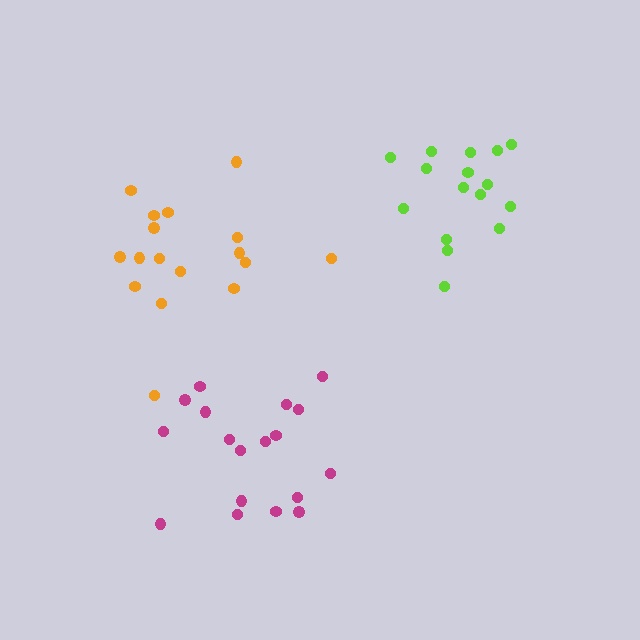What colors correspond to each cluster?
The clusters are colored: magenta, lime, orange.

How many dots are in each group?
Group 1: 18 dots, Group 2: 16 dots, Group 3: 17 dots (51 total).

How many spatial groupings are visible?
There are 3 spatial groupings.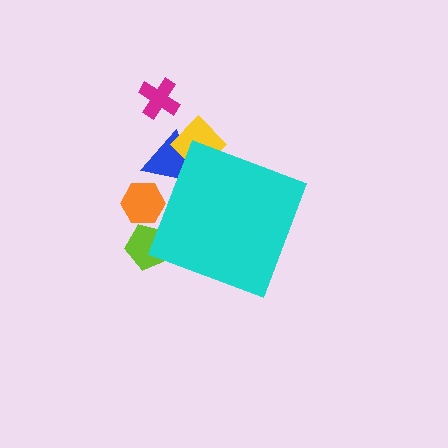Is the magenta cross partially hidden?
No, the magenta cross is fully visible.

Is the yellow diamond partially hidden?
Yes, the yellow diamond is partially hidden behind the cyan diamond.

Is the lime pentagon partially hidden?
Yes, the lime pentagon is partially hidden behind the cyan diamond.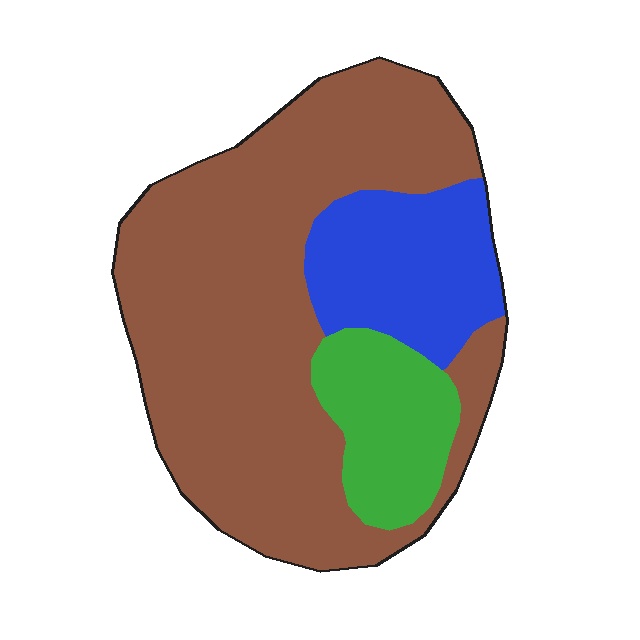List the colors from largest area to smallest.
From largest to smallest: brown, blue, green.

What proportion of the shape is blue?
Blue takes up about one fifth (1/5) of the shape.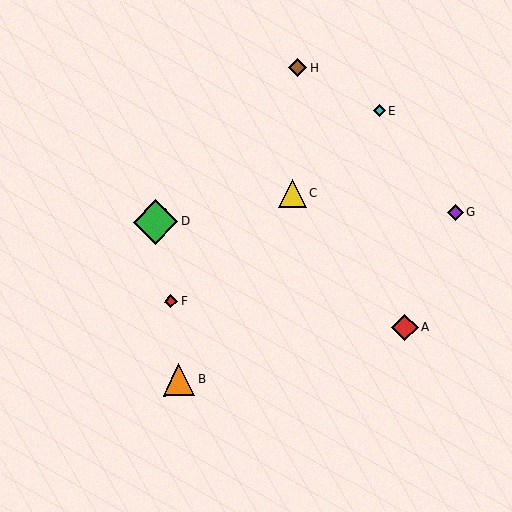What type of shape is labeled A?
Shape A is a red diamond.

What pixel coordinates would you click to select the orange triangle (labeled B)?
Click at (179, 380) to select the orange triangle B.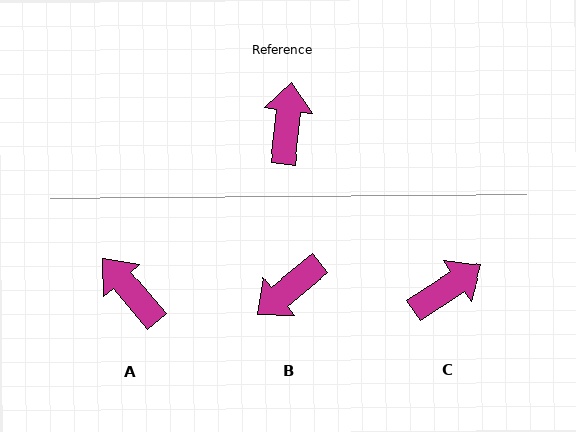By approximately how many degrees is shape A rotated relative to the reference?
Approximately 47 degrees counter-clockwise.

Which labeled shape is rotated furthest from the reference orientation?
B, about 136 degrees away.